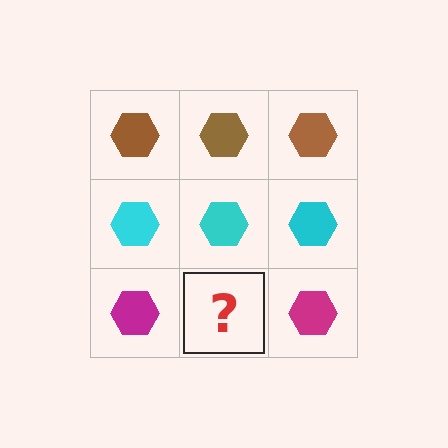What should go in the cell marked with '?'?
The missing cell should contain a magenta hexagon.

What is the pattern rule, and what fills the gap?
The rule is that each row has a consistent color. The gap should be filled with a magenta hexagon.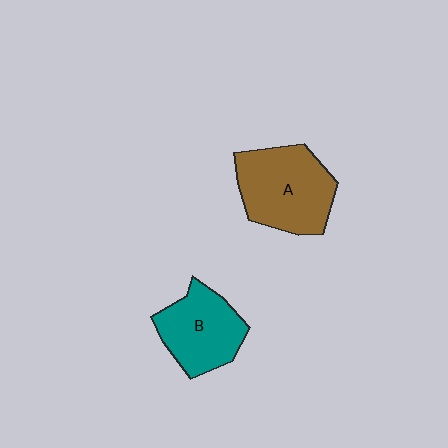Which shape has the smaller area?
Shape B (teal).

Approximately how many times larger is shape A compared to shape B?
Approximately 1.3 times.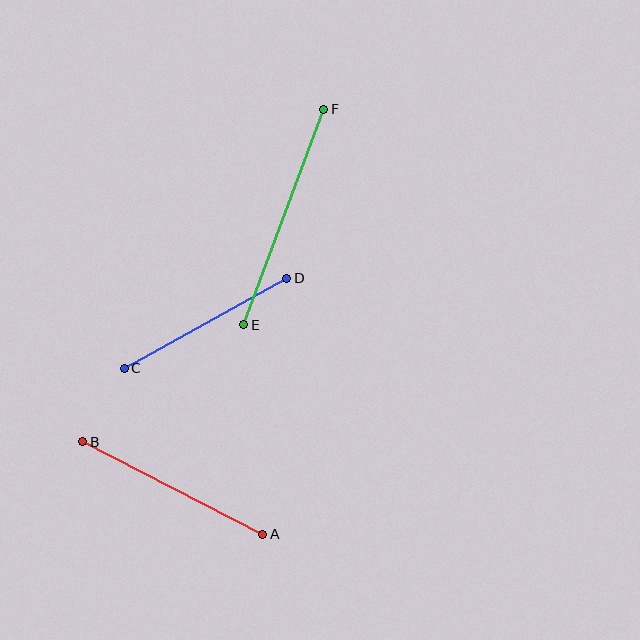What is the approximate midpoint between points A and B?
The midpoint is at approximately (173, 488) pixels.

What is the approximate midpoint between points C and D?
The midpoint is at approximately (206, 323) pixels.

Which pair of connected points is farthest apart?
Points E and F are farthest apart.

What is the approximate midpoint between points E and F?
The midpoint is at approximately (284, 217) pixels.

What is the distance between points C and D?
The distance is approximately 186 pixels.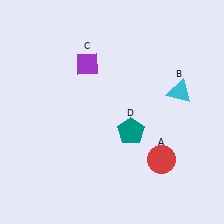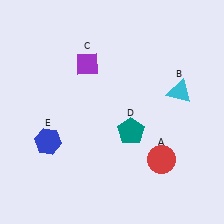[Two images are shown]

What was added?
A blue hexagon (E) was added in Image 2.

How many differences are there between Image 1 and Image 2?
There is 1 difference between the two images.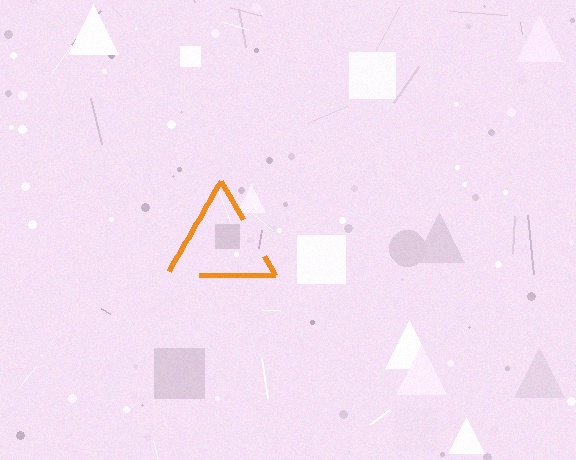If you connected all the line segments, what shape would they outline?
They would outline a triangle.